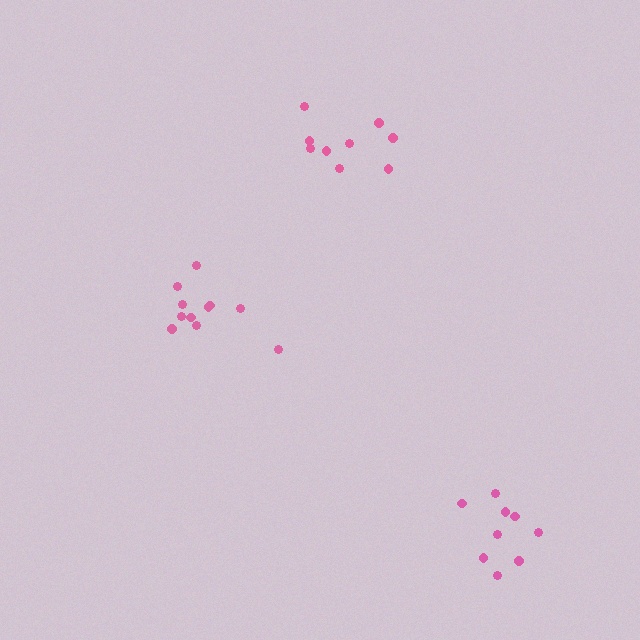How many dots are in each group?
Group 1: 9 dots, Group 2: 11 dots, Group 3: 9 dots (29 total).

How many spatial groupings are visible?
There are 3 spatial groupings.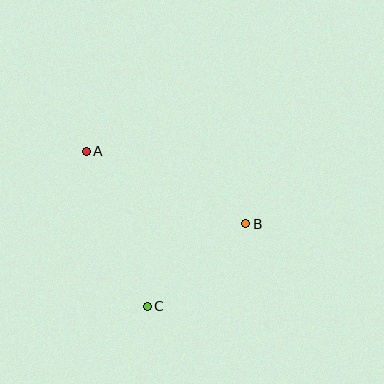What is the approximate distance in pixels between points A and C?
The distance between A and C is approximately 167 pixels.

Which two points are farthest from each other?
Points A and B are farthest from each other.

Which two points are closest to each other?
Points B and C are closest to each other.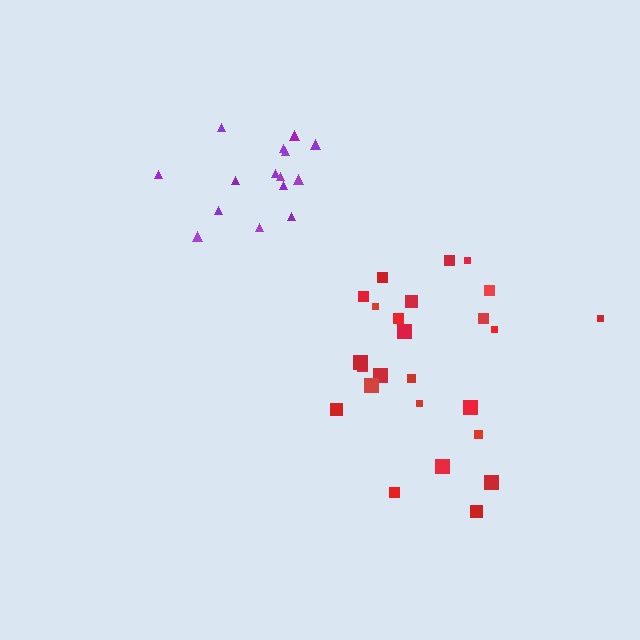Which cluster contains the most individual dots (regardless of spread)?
Red (25).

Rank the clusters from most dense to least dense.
red, purple.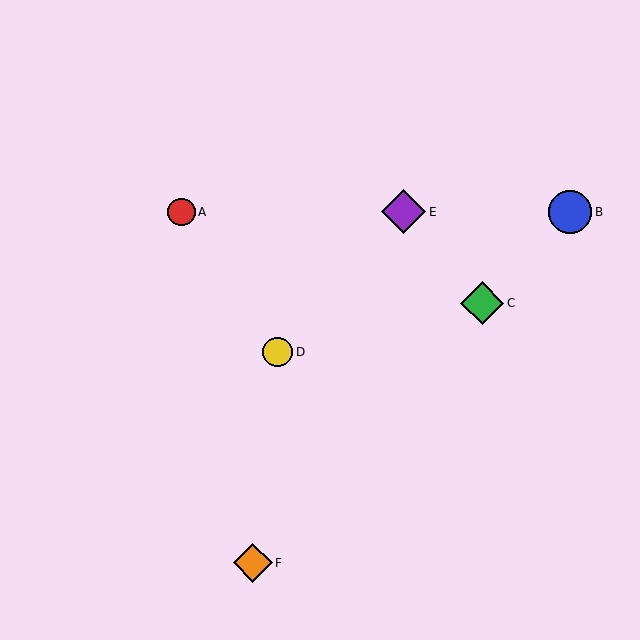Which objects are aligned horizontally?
Objects A, B, E are aligned horizontally.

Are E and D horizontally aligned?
No, E is at y≈212 and D is at y≈352.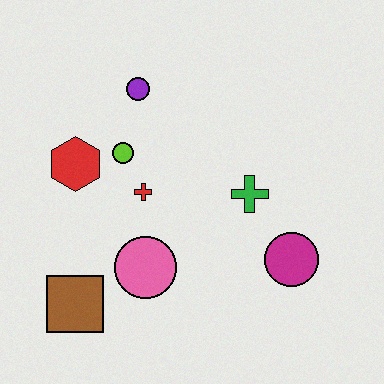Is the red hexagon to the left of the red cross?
Yes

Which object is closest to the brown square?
The pink circle is closest to the brown square.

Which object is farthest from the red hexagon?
The magenta circle is farthest from the red hexagon.